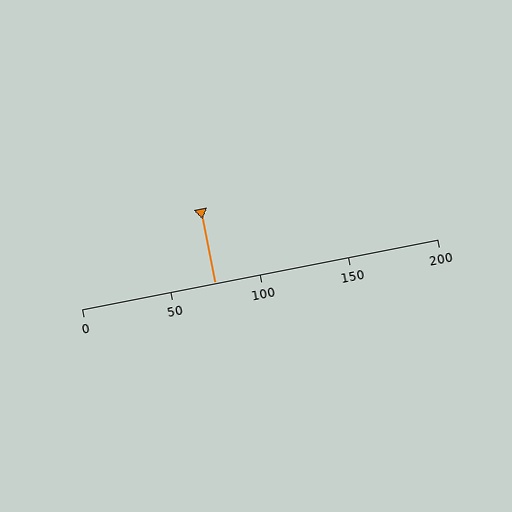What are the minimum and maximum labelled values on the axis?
The axis runs from 0 to 200.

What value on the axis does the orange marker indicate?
The marker indicates approximately 75.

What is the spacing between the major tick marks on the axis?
The major ticks are spaced 50 apart.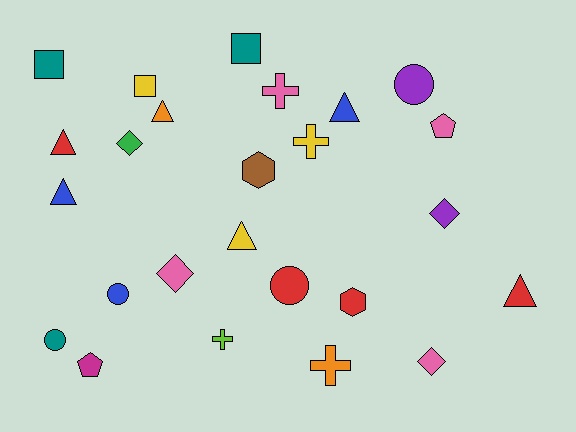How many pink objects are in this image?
There are 4 pink objects.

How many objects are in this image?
There are 25 objects.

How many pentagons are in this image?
There are 2 pentagons.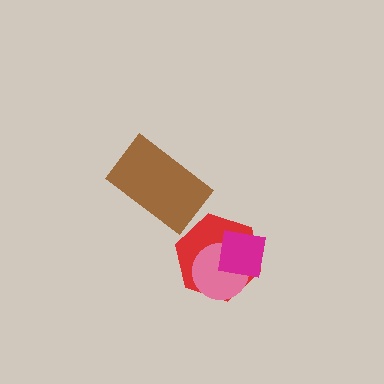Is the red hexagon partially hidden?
Yes, it is partially covered by another shape.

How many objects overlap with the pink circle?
2 objects overlap with the pink circle.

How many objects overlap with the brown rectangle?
0 objects overlap with the brown rectangle.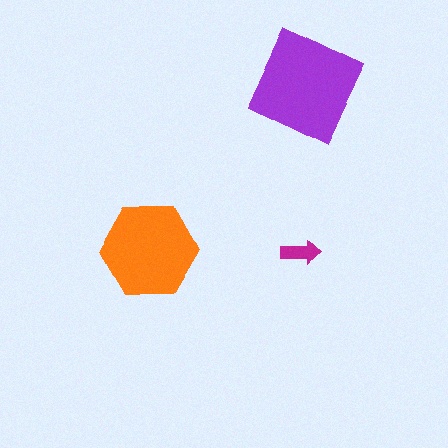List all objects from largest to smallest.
The purple diamond, the orange hexagon, the magenta arrow.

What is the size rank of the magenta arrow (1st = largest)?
3rd.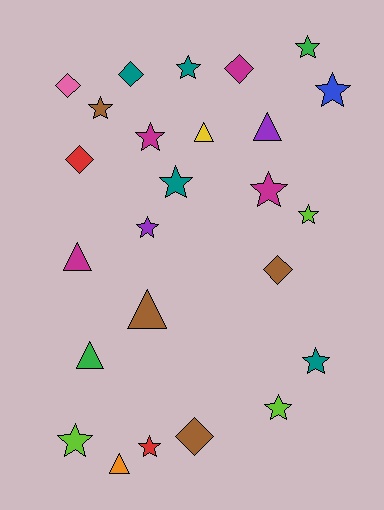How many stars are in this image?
There are 13 stars.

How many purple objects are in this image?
There are 2 purple objects.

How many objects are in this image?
There are 25 objects.